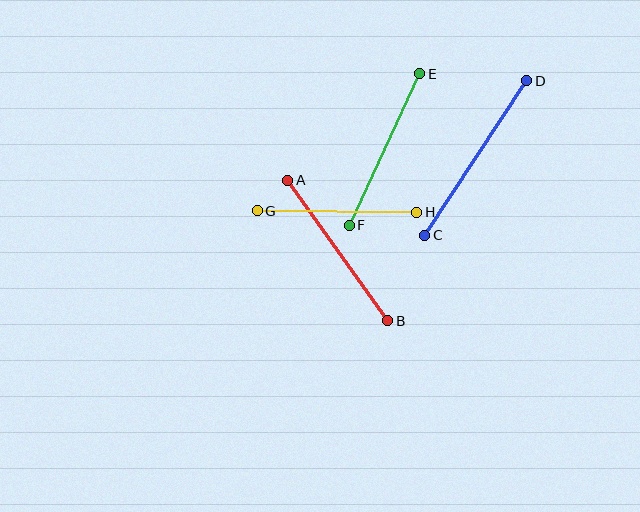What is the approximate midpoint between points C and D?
The midpoint is at approximately (476, 158) pixels.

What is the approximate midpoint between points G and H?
The midpoint is at approximately (337, 211) pixels.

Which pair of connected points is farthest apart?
Points C and D are farthest apart.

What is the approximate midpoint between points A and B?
The midpoint is at approximately (338, 250) pixels.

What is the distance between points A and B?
The distance is approximately 172 pixels.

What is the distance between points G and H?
The distance is approximately 160 pixels.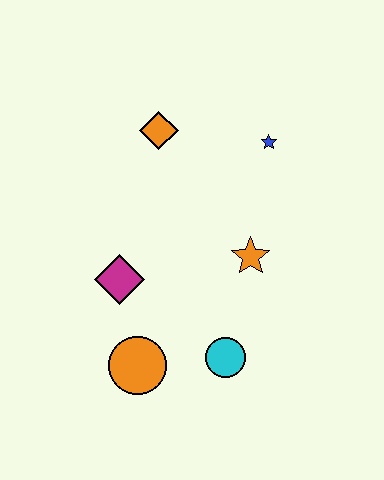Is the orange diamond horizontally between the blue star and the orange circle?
Yes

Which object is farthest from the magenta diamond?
The blue star is farthest from the magenta diamond.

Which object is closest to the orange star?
The cyan circle is closest to the orange star.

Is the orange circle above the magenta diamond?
No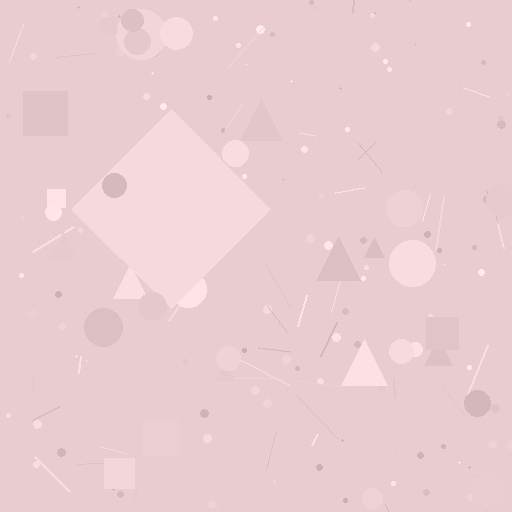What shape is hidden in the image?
A diamond is hidden in the image.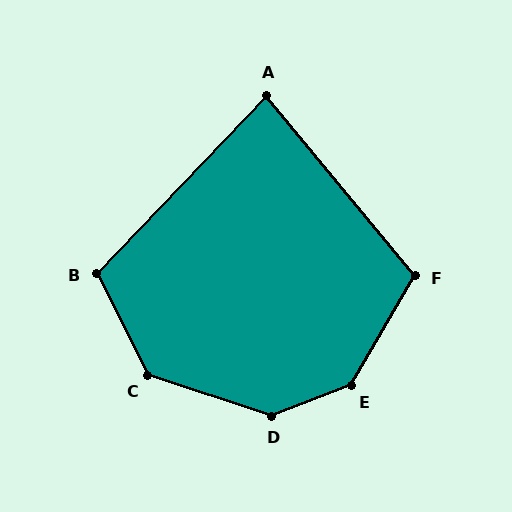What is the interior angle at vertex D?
Approximately 141 degrees (obtuse).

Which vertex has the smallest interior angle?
A, at approximately 83 degrees.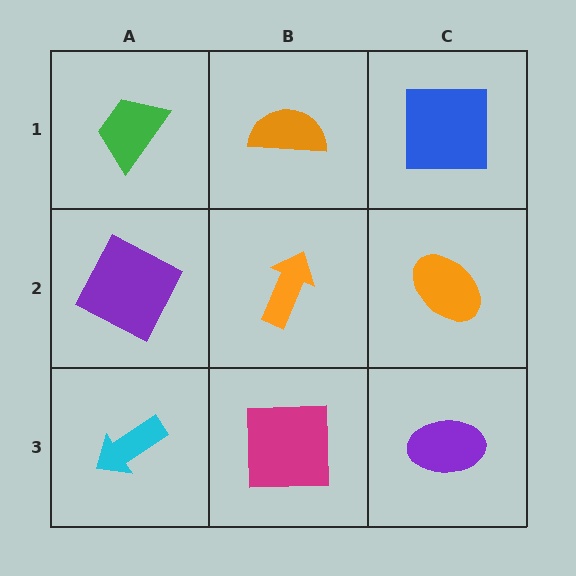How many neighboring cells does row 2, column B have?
4.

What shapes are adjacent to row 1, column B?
An orange arrow (row 2, column B), a green trapezoid (row 1, column A), a blue square (row 1, column C).